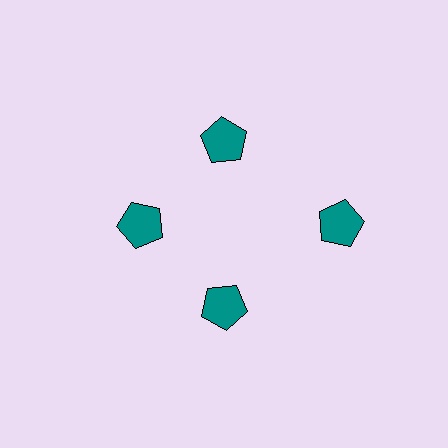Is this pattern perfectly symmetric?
No. The 4 teal pentagons are arranged in a ring, but one element near the 3 o'clock position is pushed outward from the center, breaking the 4-fold rotational symmetry.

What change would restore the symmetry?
The symmetry would be restored by moving it inward, back onto the ring so that all 4 pentagons sit at equal angles and equal distance from the center.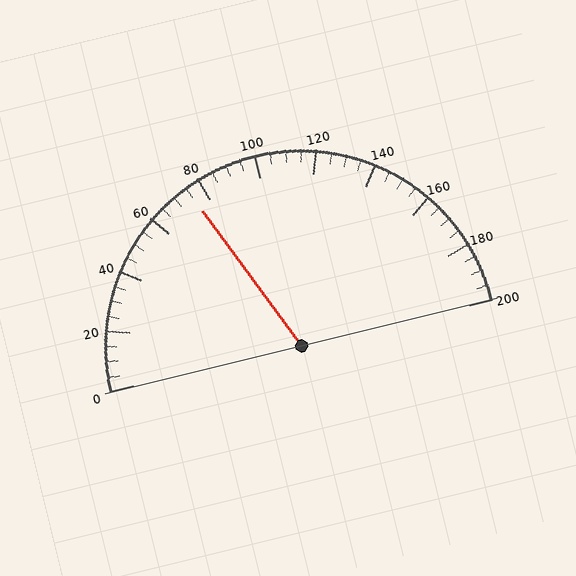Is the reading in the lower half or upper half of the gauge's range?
The reading is in the lower half of the range (0 to 200).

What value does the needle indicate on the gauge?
The needle indicates approximately 75.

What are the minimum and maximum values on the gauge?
The gauge ranges from 0 to 200.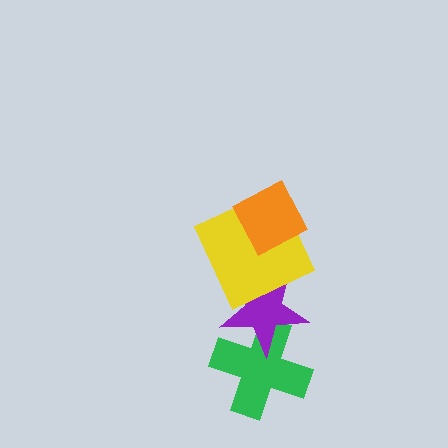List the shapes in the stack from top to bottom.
From top to bottom: the orange diamond, the yellow square, the purple star, the green cross.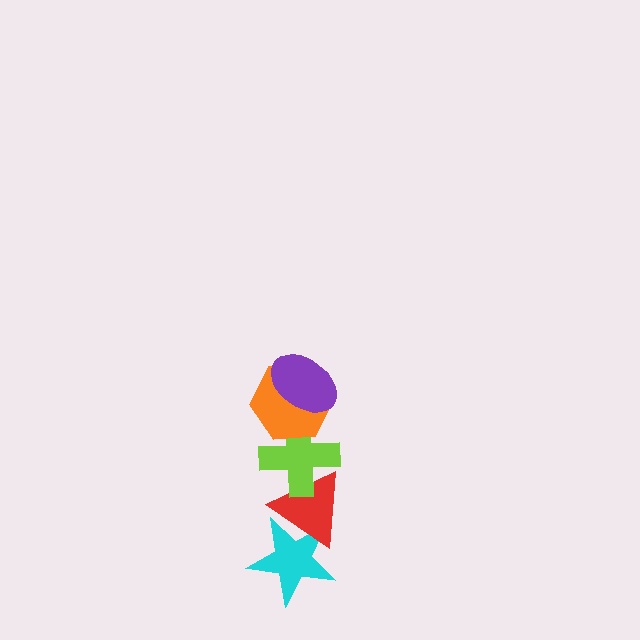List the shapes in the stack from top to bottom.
From top to bottom: the purple ellipse, the orange hexagon, the lime cross, the red triangle, the cyan star.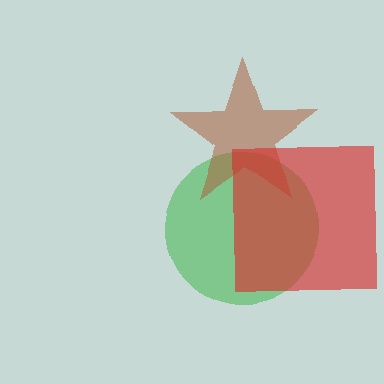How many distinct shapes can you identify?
There are 3 distinct shapes: a green circle, a brown star, a red square.